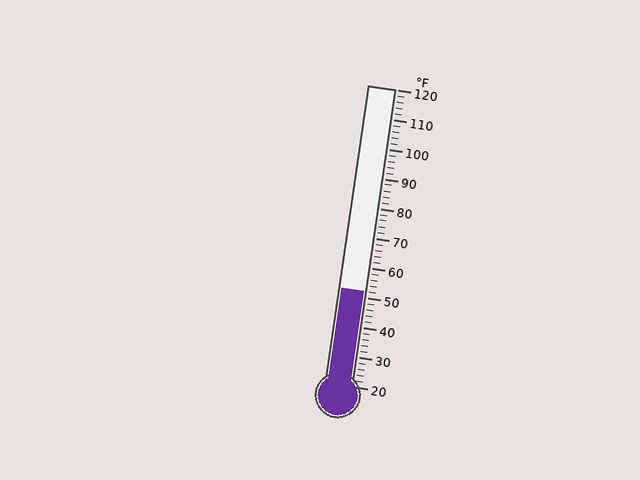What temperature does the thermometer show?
The thermometer shows approximately 52°F.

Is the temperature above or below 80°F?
The temperature is below 80°F.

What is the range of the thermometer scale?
The thermometer scale ranges from 20°F to 120°F.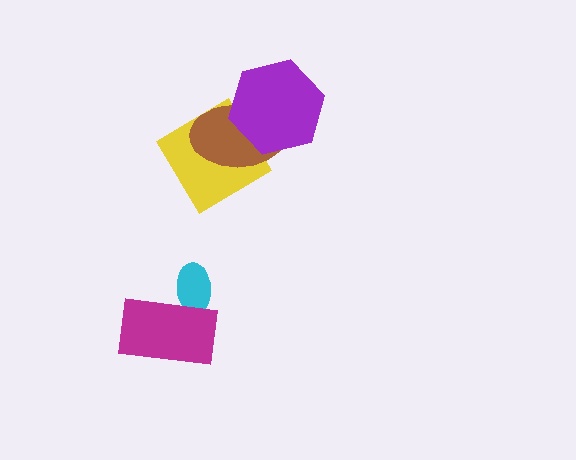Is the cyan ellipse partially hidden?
Yes, it is partially covered by another shape.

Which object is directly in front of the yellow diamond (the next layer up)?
The brown ellipse is directly in front of the yellow diamond.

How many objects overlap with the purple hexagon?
2 objects overlap with the purple hexagon.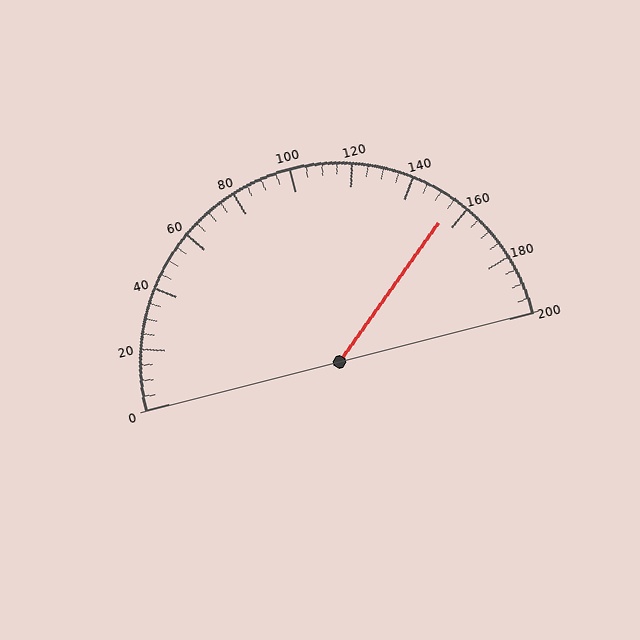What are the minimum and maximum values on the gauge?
The gauge ranges from 0 to 200.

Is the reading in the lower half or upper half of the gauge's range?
The reading is in the upper half of the range (0 to 200).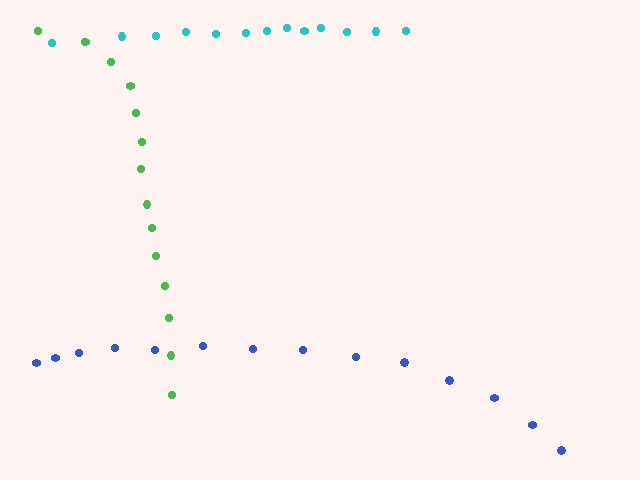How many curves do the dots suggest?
There are 3 distinct paths.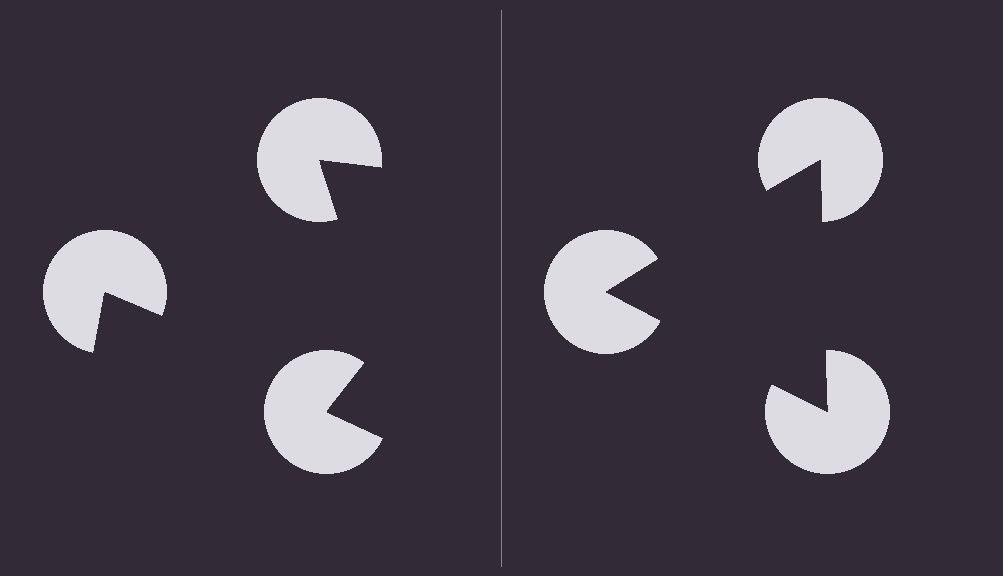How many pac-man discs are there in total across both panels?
6 — 3 on each side.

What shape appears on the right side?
An illusory triangle.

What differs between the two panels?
The pac-man discs are positioned identically on both sides; only the wedge orientations differ. On the right they align to a triangle; on the left they are misaligned.